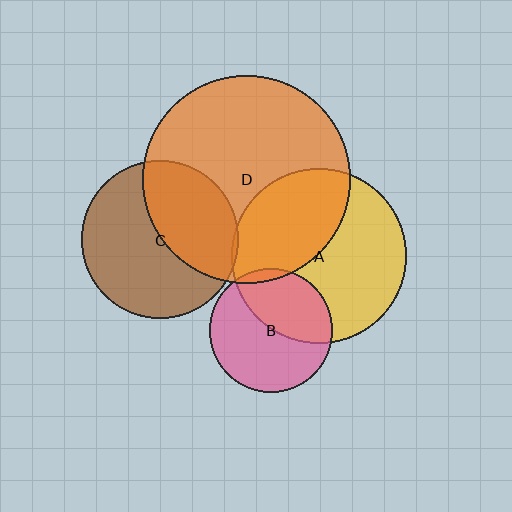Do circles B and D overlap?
Yes.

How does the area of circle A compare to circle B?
Approximately 2.0 times.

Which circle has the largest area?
Circle D (orange).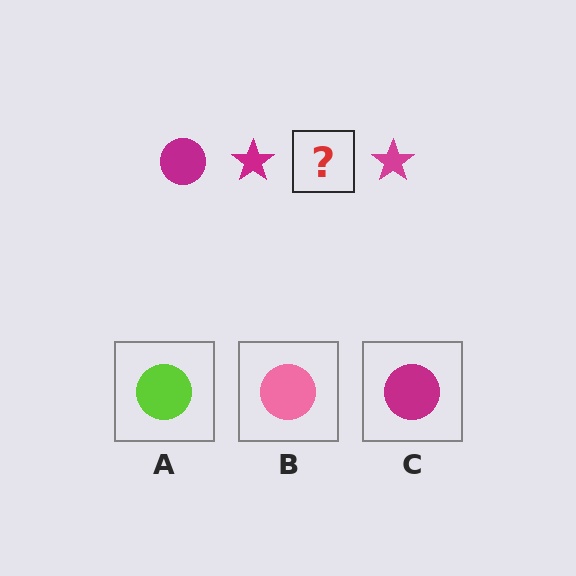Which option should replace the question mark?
Option C.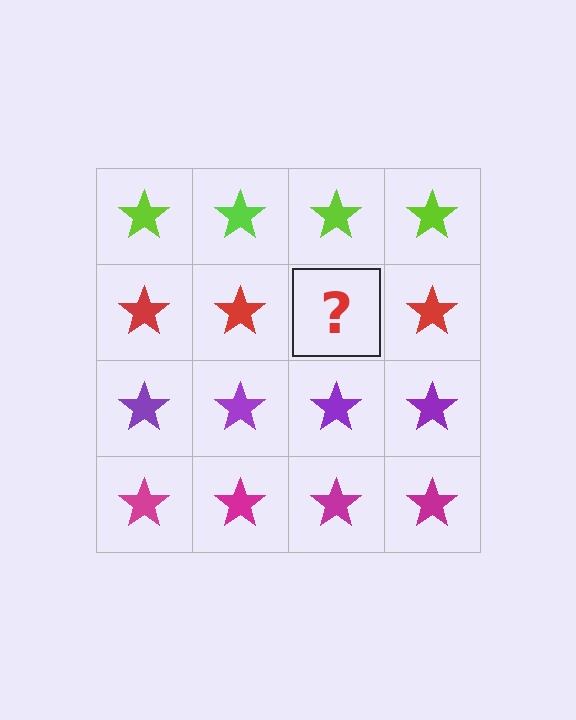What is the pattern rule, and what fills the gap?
The rule is that each row has a consistent color. The gap should be filled with a red star.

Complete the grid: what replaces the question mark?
The question mark should be replaced with a red star.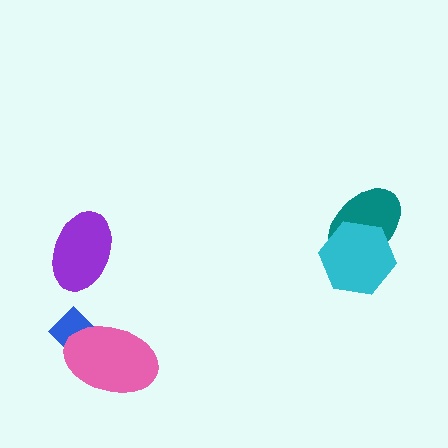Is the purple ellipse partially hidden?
No, no other shape covers it.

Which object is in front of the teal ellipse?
The cyan hexagon is in front of the teal ellipse.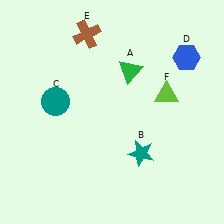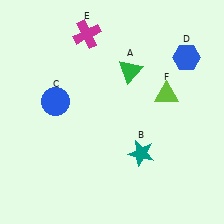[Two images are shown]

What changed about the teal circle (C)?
In Image 1, C is teal. In Image 2, it changed to blue.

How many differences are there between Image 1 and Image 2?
There are 2 differences between the two images.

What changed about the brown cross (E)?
In Image 1, E is brown. In Image 2, it changed to magenta.